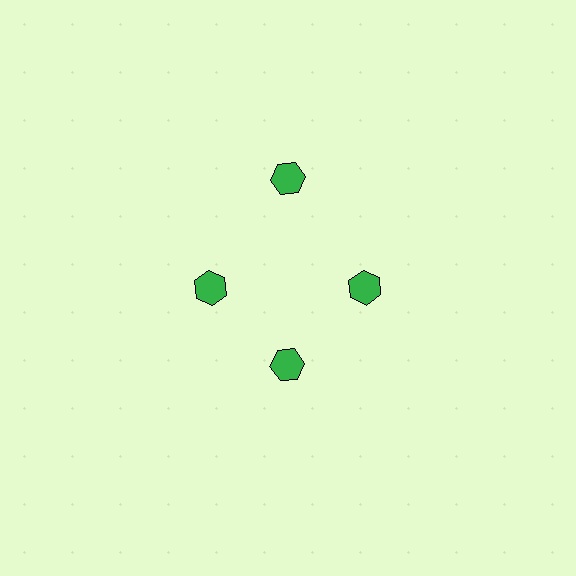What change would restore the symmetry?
The symmetry would be restored by moving it inward, back onto the ring so that all 4 hexagons sit at equal angles and equal distance from the center.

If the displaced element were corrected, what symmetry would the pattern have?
It would have 4-fold rotational symmetry — the pattern would map onto itself every 90 degrees.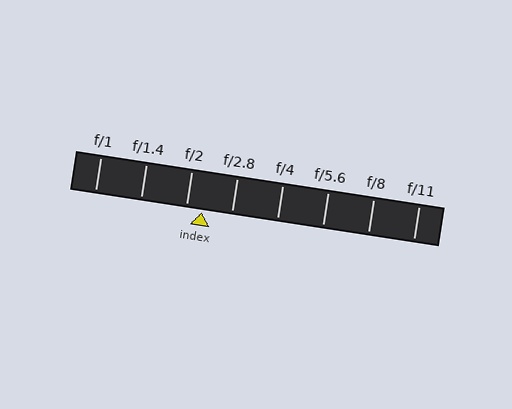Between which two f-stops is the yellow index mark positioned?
The index mark is between f/2 and f/2.8.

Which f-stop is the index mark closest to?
The index mark is closest to f/2.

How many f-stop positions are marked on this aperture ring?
There are 8 f-stop positions marked.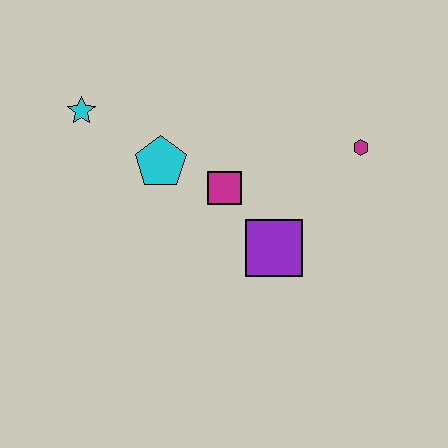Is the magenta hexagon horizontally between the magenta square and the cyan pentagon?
No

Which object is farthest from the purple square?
The cyan star is farthest from the purple square.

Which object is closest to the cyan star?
The cyan pentagon is closest to the cyan star.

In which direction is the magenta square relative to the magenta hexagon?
The magenta square is to the left of the magenta hexagon.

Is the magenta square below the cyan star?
Yes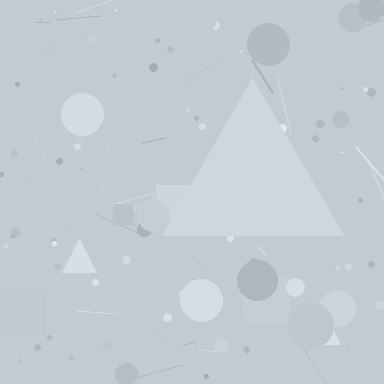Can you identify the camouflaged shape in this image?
The camouflaged shape is a triangle.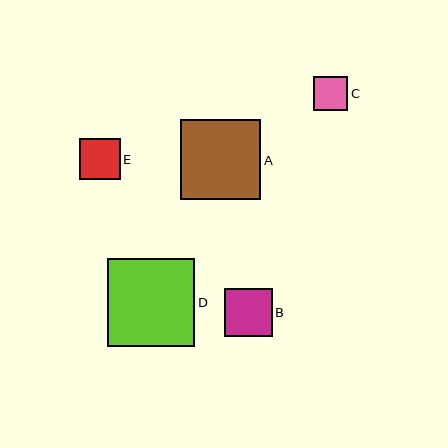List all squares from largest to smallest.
From largest to smallest: D, A, B, E, C.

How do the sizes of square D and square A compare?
Square D and square A are approximately the same size.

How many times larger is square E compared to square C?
Square E is approximately 1.2 times the size of square C.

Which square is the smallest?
Square C is the smallest with a size of approximately 35 pixels.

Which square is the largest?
Square D is the largest with a size of approximately 88 pixels.